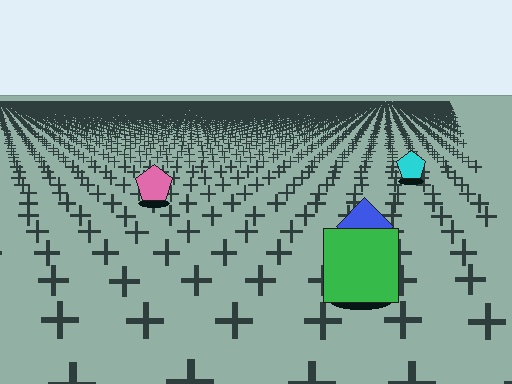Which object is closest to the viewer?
The green square is closest. The texture marks near it are larger and more spread out.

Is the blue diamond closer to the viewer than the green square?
No. The green square is closer — you can tell from the texture gradient: the ground texture is coarser near it.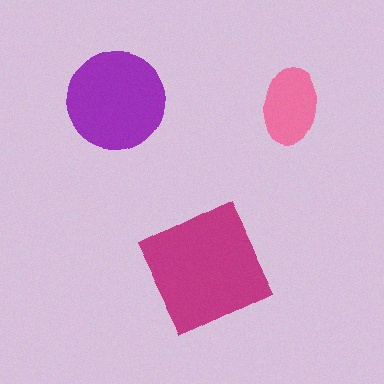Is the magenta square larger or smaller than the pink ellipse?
Larger.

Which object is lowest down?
The magenta square is bottommost.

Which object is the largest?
The magenta square.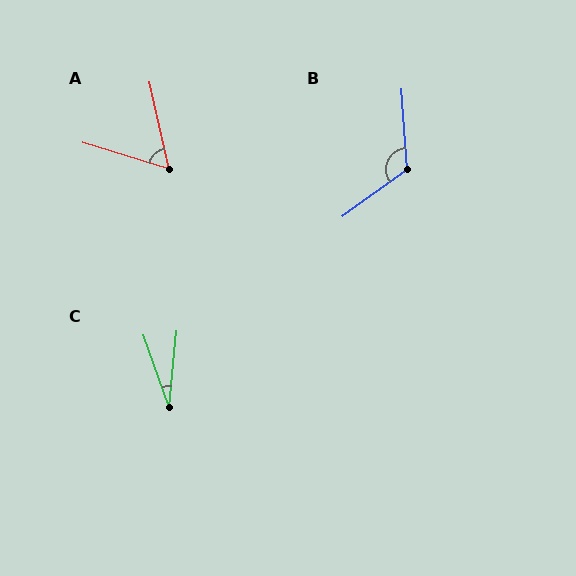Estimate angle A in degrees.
Approximately 60 degrees.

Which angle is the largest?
B, at approximately 122 degrees.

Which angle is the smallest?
C, at approximately 25 degrees.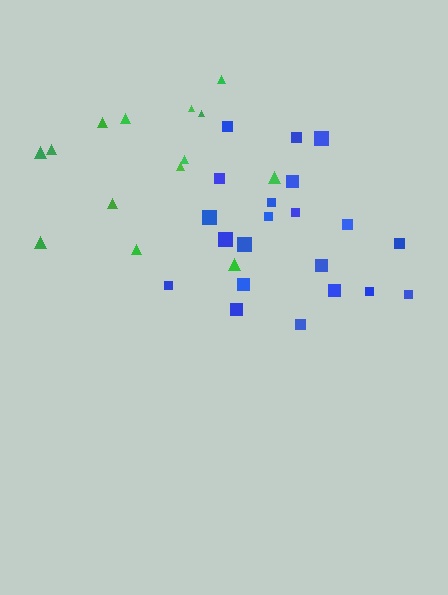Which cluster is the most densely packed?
Blue.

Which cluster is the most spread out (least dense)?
Green.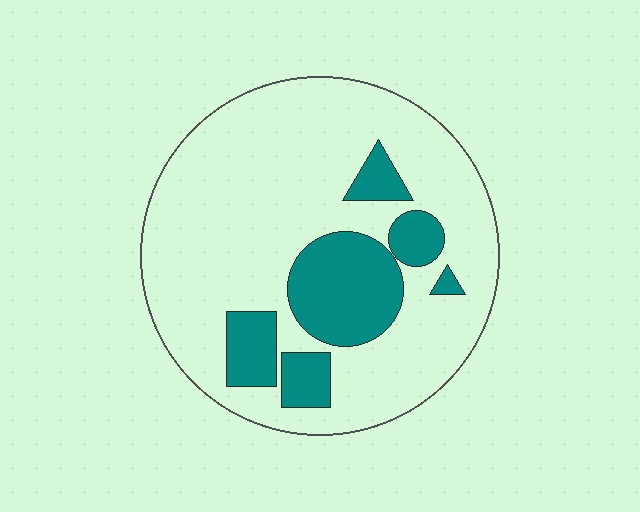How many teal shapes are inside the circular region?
6.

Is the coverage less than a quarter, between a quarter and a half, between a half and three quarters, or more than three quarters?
Less than a quarter.